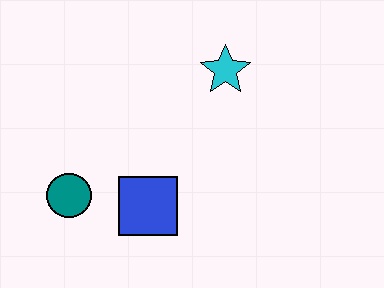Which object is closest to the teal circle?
The blue square is closest to the teal circle.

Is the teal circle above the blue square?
Yes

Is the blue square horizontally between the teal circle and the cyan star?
Yes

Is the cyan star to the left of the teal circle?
No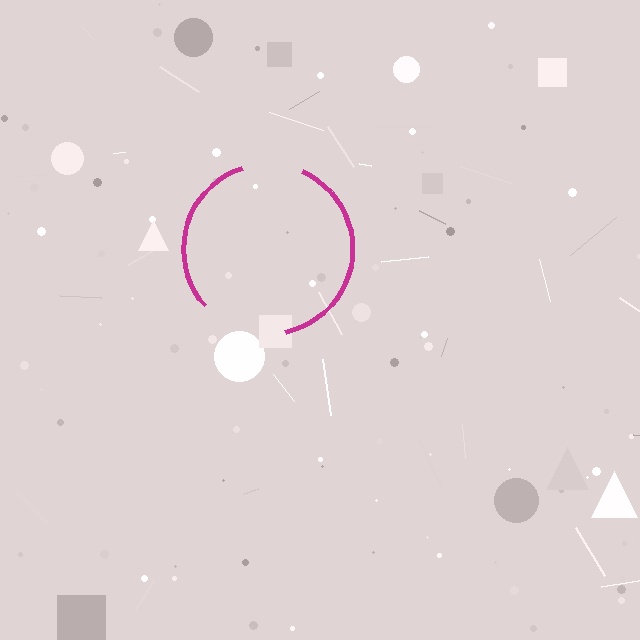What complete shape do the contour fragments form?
The contour fragments form a circle.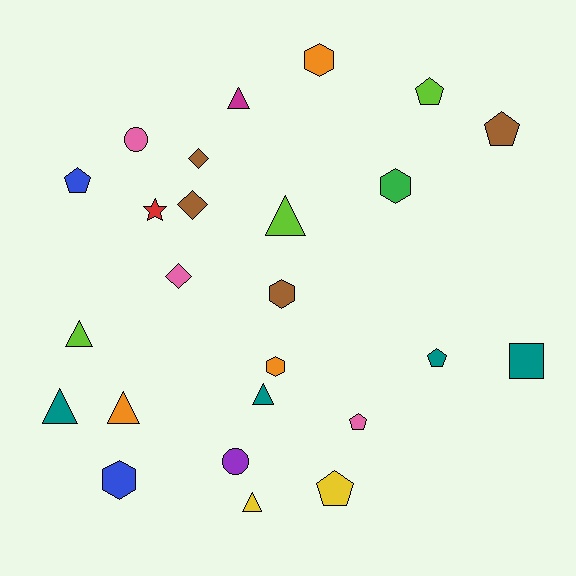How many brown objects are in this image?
There are 4 brown objects.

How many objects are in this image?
There are 25 objects.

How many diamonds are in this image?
There are 3 diamonds.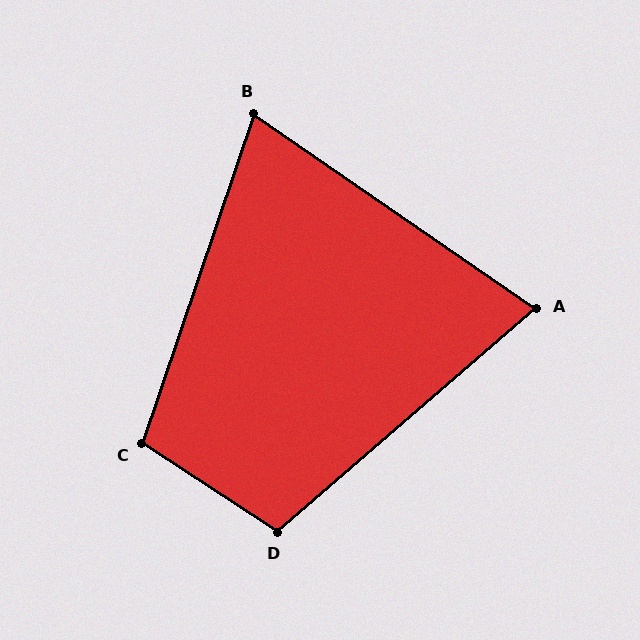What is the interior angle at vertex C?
Approximately 105 degrees (obtuse).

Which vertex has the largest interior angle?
D, at approximately 106 degrees.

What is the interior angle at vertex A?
Approximately 75 degrees (acute).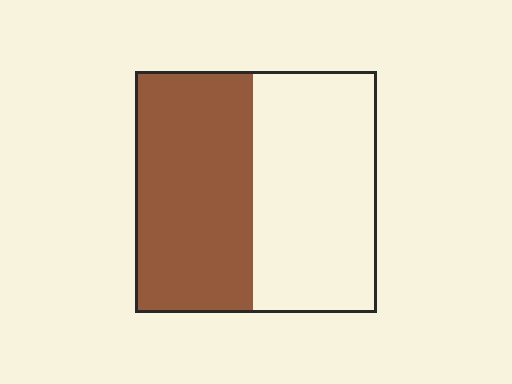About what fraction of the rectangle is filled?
About one half (1/2).